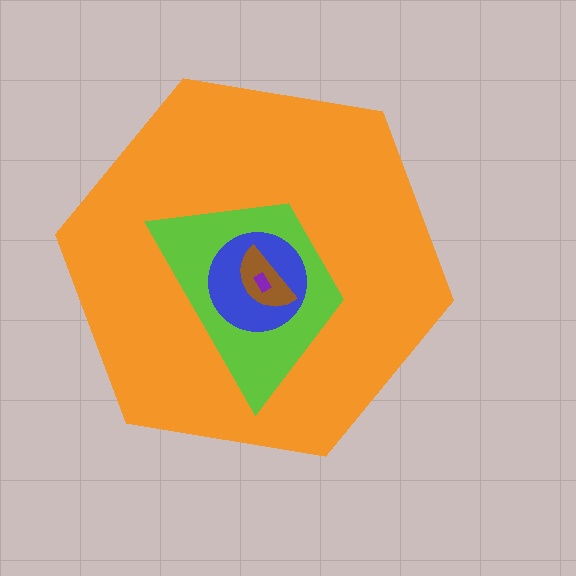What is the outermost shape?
The orange hexagon.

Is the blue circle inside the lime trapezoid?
Yes.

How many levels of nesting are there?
5.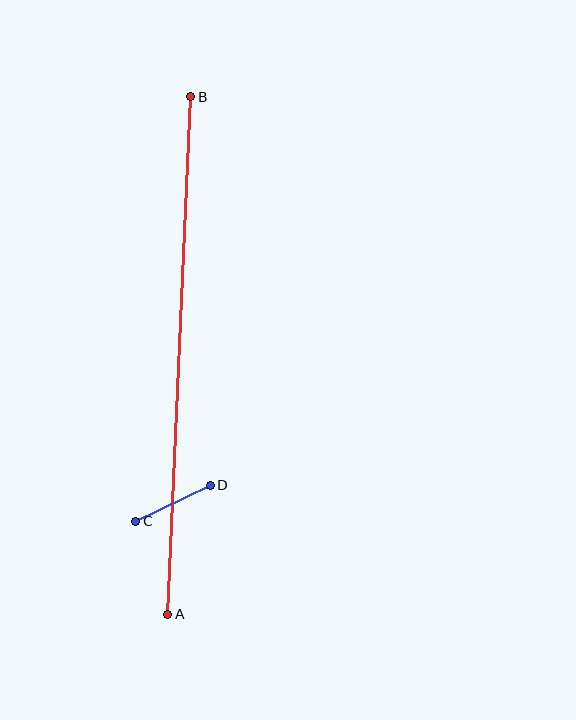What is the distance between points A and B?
The distance is approximately 518 pixels.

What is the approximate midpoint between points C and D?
The midpoint is at approximately (173, 503) pixels.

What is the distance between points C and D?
The distance is approximately 83 pixels.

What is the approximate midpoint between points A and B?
The midpoint is at approximately (179, 356) pixels.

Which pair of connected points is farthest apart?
Points A and B are farthest apart.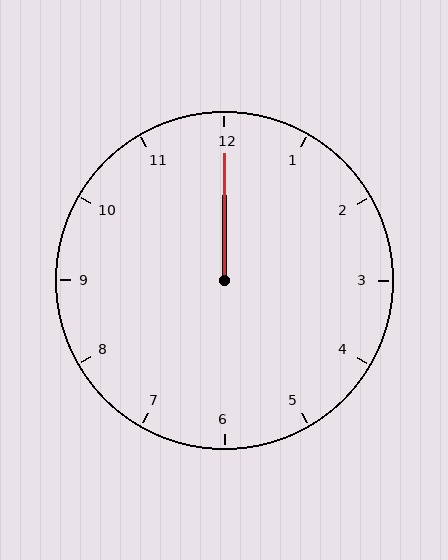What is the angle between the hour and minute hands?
Approximately 0 degrees.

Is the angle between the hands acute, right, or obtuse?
It is acute.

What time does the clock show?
12:00.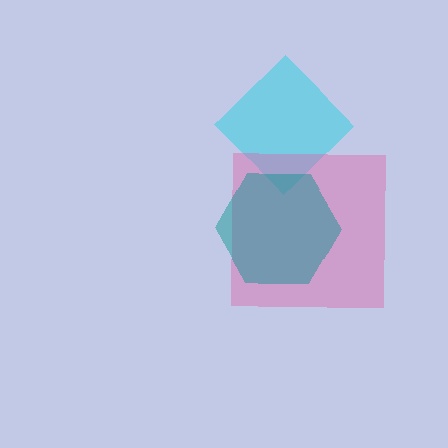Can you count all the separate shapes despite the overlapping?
Yes, there are 3 separate shapes.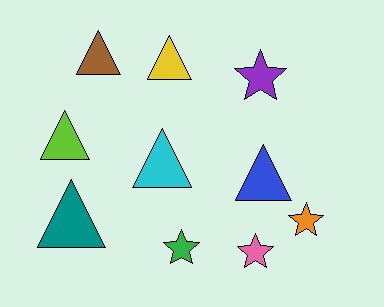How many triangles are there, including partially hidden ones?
There are 6 triangles.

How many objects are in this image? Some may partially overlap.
There are 10 objects.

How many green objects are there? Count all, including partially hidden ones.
There is 1 green object.